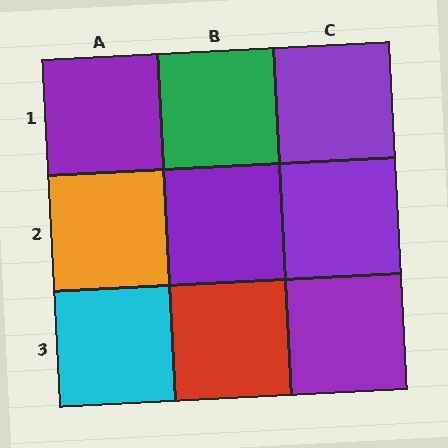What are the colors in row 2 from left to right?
Orange, purple, purple.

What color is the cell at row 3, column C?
Purple.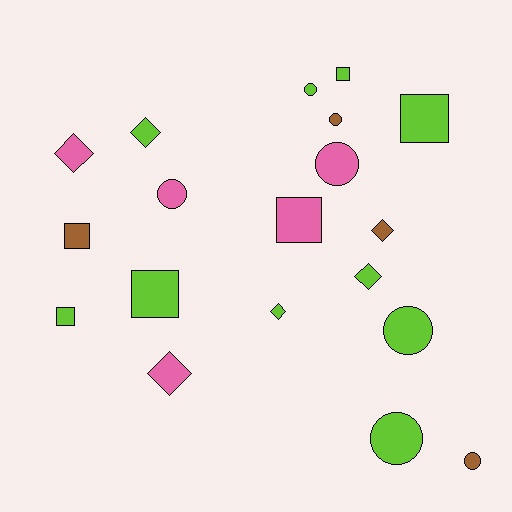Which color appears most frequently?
Lime, with 10 objects.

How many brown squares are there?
There is 1 brown square.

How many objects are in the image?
There are 19 objects.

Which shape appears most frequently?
Circle, with 7 objects.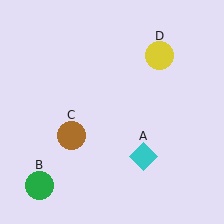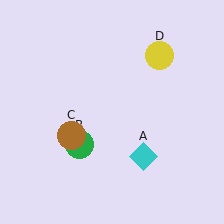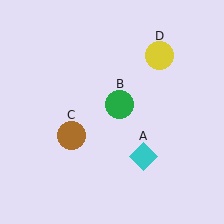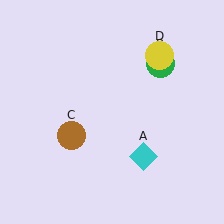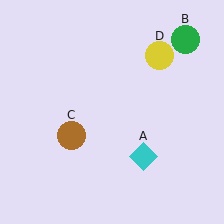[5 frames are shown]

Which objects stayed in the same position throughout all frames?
Cyan diamond (object A) and brown circle (object C) and yellow circle (object D) remained stationary.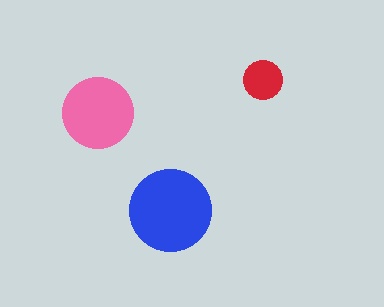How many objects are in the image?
There are 3 objects in the image.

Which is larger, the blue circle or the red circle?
The blue one.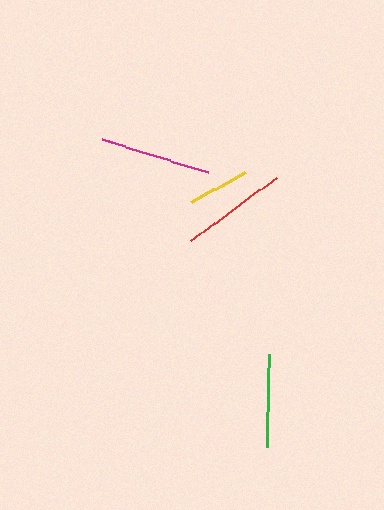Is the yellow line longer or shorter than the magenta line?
The magenta line is longer than the yellow line.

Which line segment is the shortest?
The yellow line is the shortest at approximately 62 pixels.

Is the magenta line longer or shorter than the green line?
The magenta line is longer than the green line.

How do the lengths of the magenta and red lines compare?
The magenta and red lines are approximately the same length.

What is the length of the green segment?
The green segment is approximately 93 pixels long.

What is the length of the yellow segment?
The yellow segment is approximately 62 pixels long.